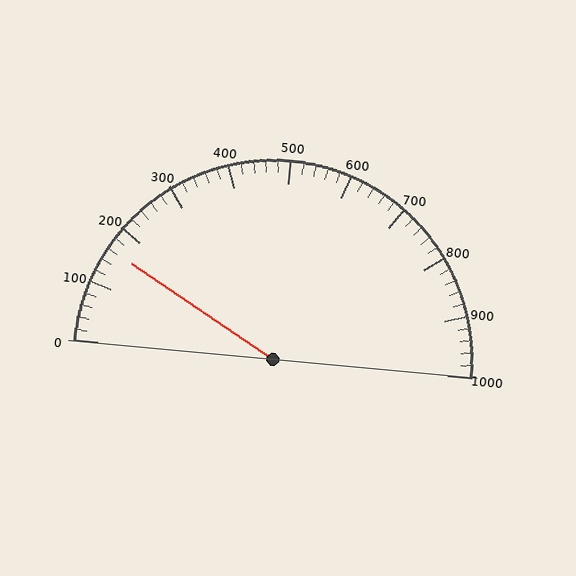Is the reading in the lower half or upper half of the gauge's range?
The reading is in the lower half of the range (0 to 1000).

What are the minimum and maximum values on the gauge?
The gauge ranges from 0 to 1000.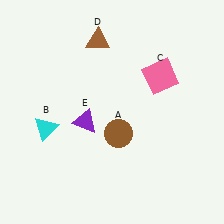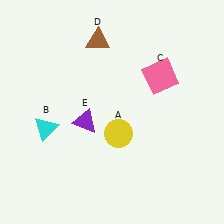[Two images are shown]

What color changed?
The circle (A) changed from brown in Image 1 to yellow in Image 2.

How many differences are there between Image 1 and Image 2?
There is 1 difference between the two images.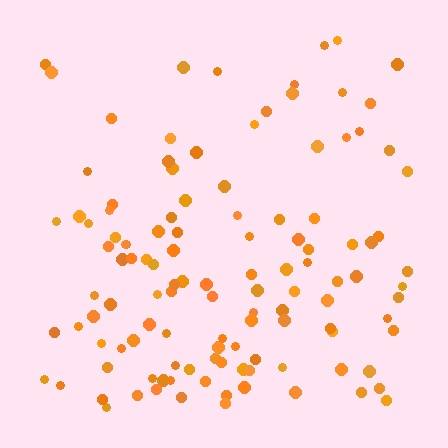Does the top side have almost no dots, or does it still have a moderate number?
Still a moderate number, just noticeably fewer than the bottom.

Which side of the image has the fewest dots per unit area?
The top.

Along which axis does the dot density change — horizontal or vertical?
Vertical.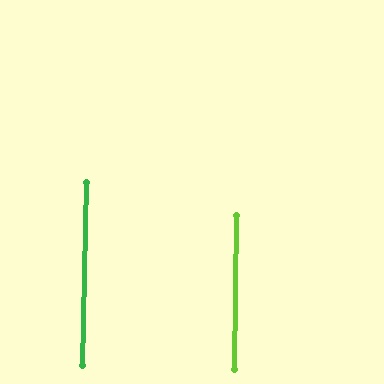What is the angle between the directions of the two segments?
Approximately 1 degree.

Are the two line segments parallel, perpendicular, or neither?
Parallel — their directions differ by only 0.7°.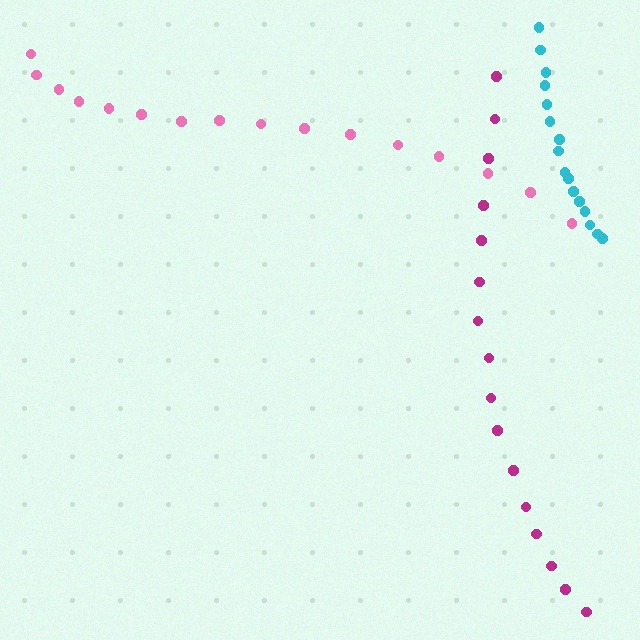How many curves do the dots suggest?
There are 3 distinct paths.